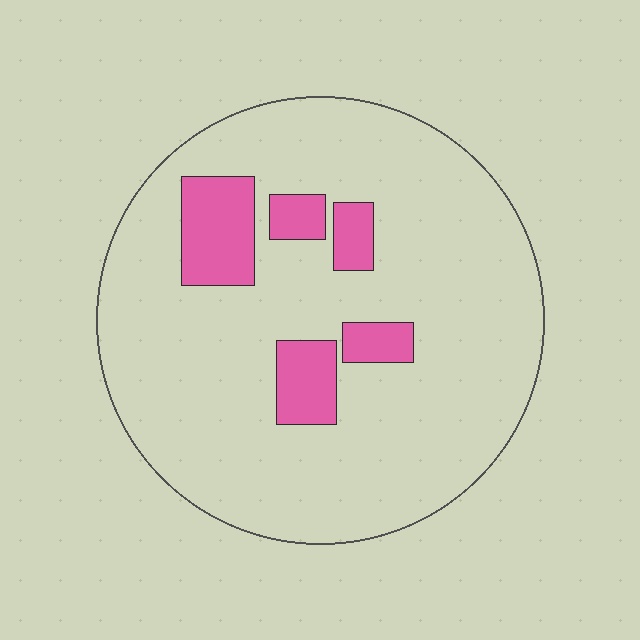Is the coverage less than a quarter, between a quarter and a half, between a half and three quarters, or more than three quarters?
Less than a quarter.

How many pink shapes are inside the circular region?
5.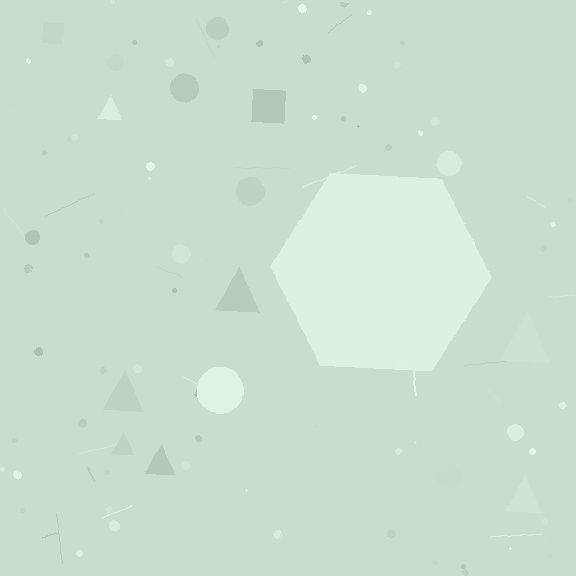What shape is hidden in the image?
A hexagon is hidden in the image.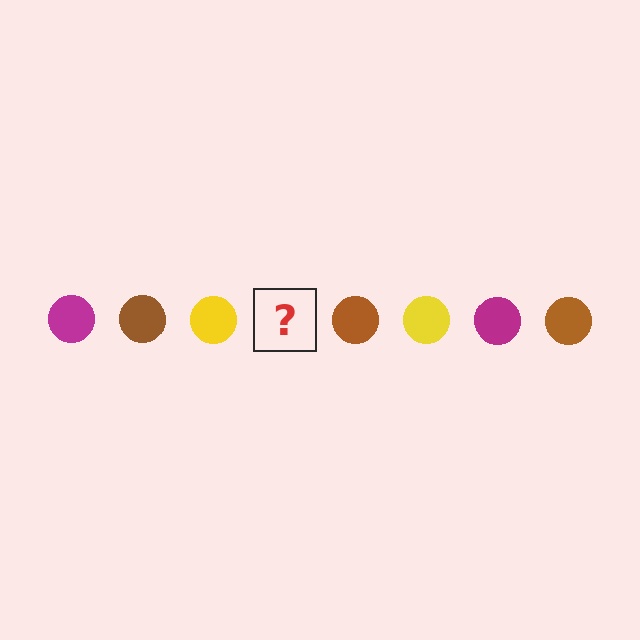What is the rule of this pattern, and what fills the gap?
The rule is that the pattern cycles through magenta, brown, yellow circles. The gap should be filled with a magenta circle.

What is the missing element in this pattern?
The missing element is a magenta circle.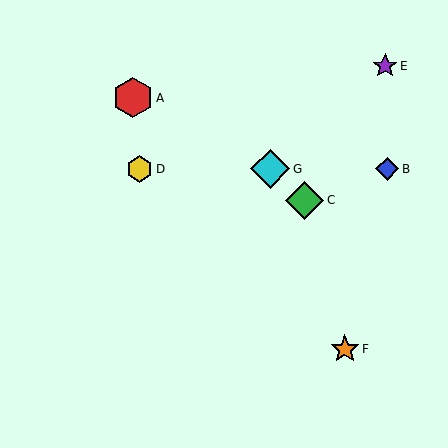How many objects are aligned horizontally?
3 objects (B, D, G) are aligned horizontally.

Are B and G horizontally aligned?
Yes, both are at y≈169.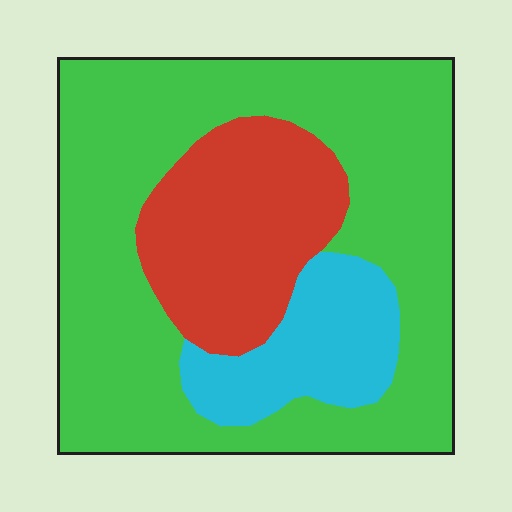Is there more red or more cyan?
Red.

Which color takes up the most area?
Green, at roughly 65%.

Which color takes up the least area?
Cyan, at roughly 15%.